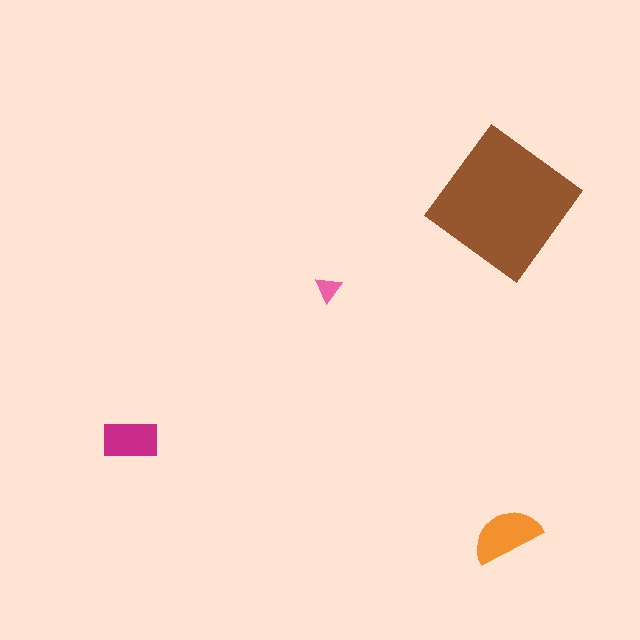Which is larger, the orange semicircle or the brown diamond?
The brown diamond.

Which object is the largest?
The brown diamond.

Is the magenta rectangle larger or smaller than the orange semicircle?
Smaller.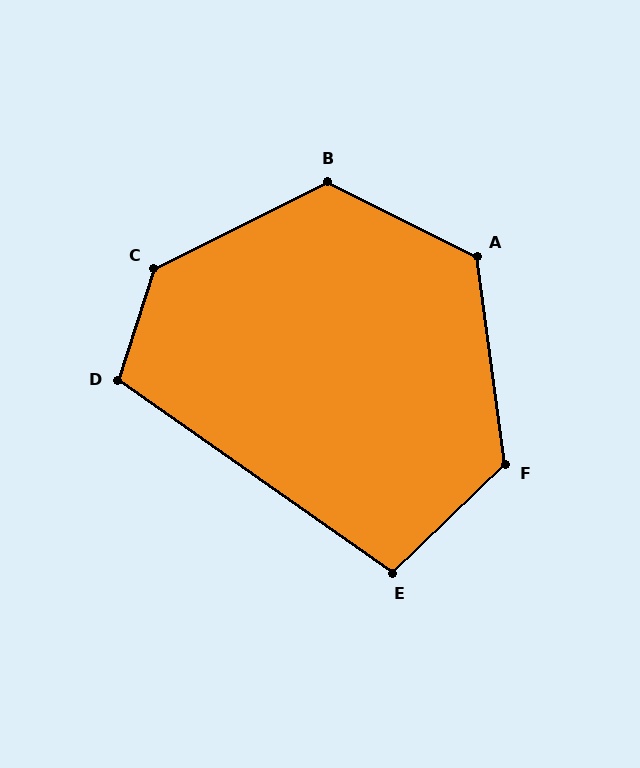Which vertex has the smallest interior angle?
E, at approximately 101 degrees.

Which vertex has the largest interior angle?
C, at approximately 134 degrees.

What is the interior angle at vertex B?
Approximately 127 degrees (obtuse).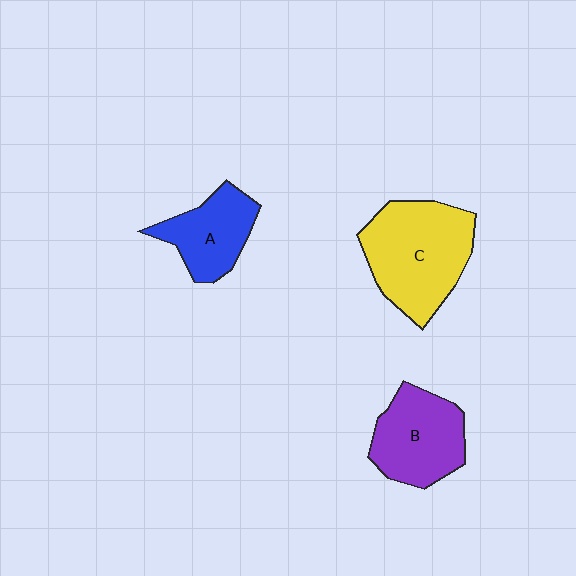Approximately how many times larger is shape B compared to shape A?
Approximately 1.2 times.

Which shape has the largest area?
Shape C (yellow).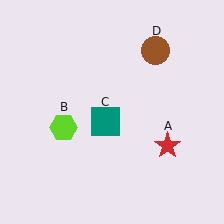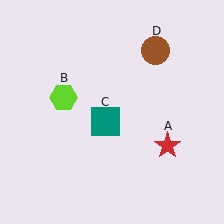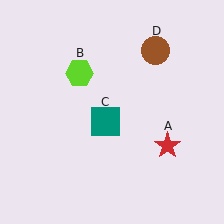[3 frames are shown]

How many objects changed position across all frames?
1 object changed position: lime hexagon (object B).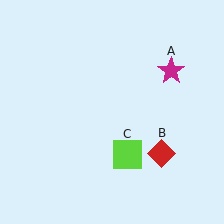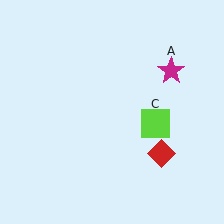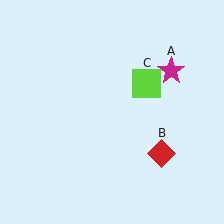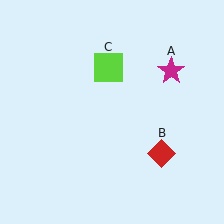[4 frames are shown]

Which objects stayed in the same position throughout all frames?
Magenta star (object A) and red diamond (object B) remained stationary.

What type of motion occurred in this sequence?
The lime square (object C) rotated counterclockwise around the center of the scene.